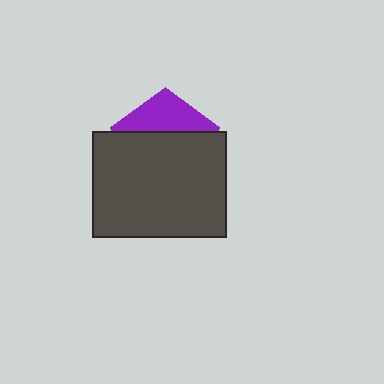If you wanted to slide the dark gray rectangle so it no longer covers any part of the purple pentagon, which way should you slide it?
Slide it down — that is the most direct way to separate the two shapes.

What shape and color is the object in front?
The object in front is a dark gray rectangle.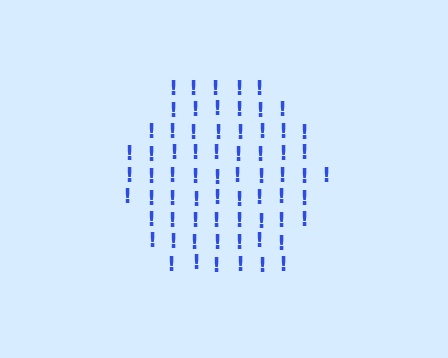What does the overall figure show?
The overall figure shows a hexagon.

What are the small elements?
The small elements are exclamation marks.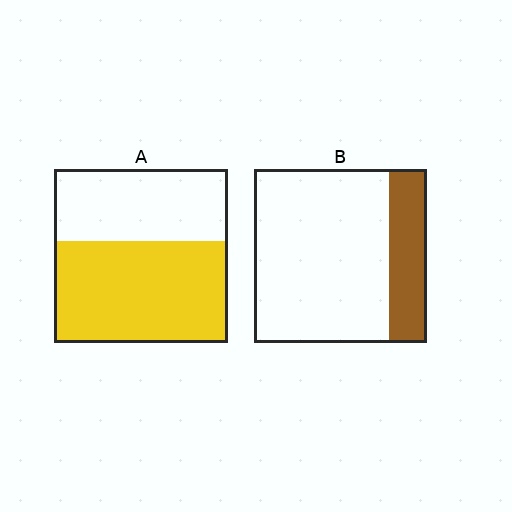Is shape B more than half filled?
No.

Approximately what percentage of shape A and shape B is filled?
A is approximately 60% and B is approximately 20%.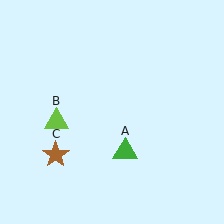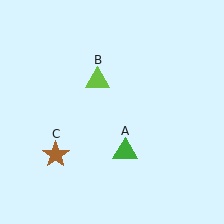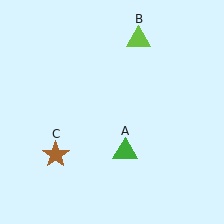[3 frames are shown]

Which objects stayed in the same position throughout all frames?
Green triangle (object A) and brown star (object C) remained stationary.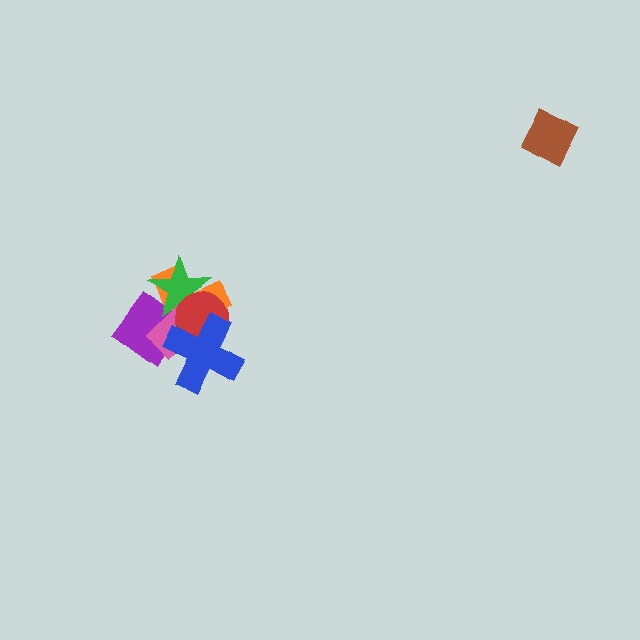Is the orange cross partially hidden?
Yes, it is partially covered by another shape.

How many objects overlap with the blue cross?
4 objects overlap with the blue cross.